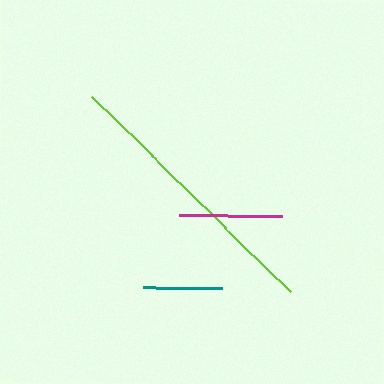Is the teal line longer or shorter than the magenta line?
The magenta line is longer than the teal line.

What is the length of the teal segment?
The teal segment is approximately 79 pixels long.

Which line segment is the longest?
The lime line is the longest at approximately 279 pixels.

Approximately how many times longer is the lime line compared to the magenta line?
The lime line is approximately 2.7 times the length of the magenta line.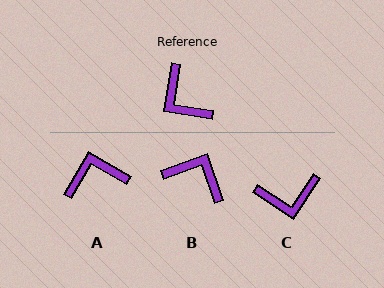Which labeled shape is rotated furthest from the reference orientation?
B, about 151 degrees away.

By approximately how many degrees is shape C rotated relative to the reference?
Approximately 66 degrees counter-clockwise.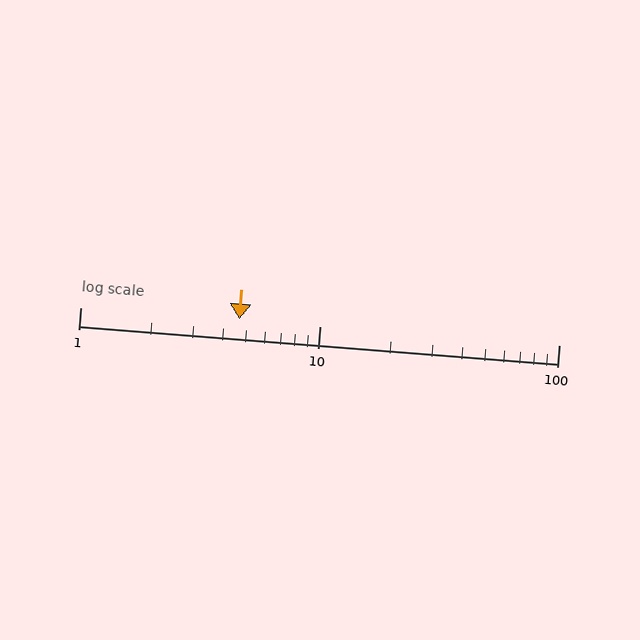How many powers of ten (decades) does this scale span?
The scale spans 2 decades, from 1 to 100.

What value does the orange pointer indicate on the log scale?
The pointer indicates approximately 4.6.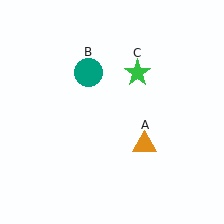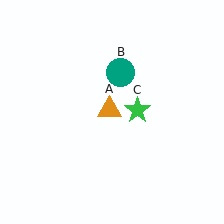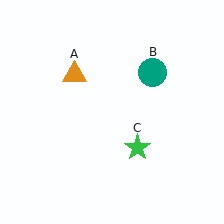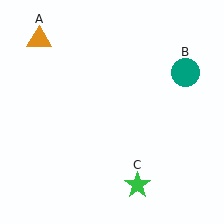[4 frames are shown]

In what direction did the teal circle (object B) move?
The teal circle (object B) moved right.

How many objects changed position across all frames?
3 objects changed position: orange triangle (object A), teal circle (object B), green star (object C).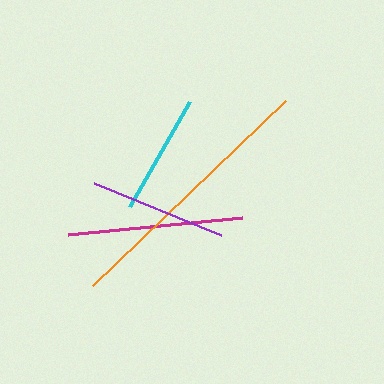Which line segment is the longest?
The orange line is the longest at approximately 268 pixels.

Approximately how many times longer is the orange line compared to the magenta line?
The orange line is approximately 1.5 times the length of the magenta line.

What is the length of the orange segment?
The orange segment is approximately 268 pixels long.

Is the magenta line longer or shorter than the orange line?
The orange line is longer than the magenta line.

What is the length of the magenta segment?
The magenta segment is approximately 175 pixels long.